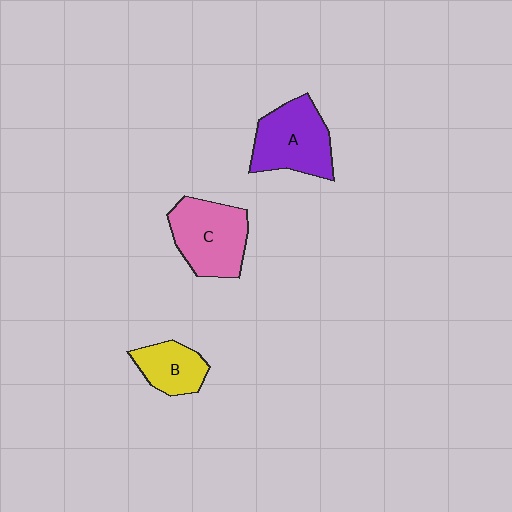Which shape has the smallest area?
Shape B (yellow).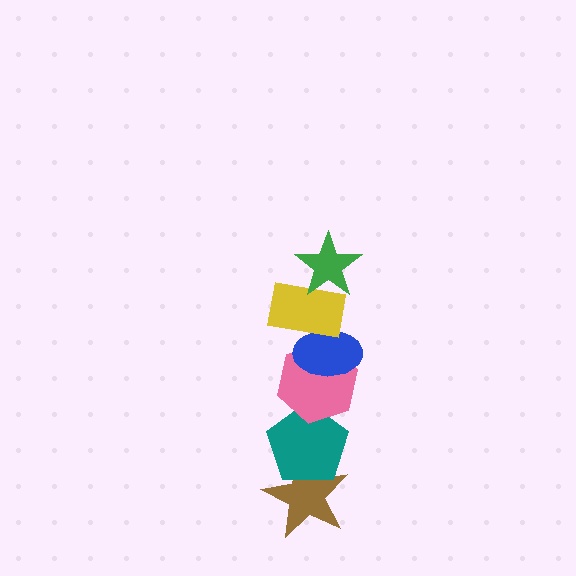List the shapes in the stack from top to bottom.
From top to bottom: the green star, the yellow rectangle, the blue ellipse, the pink hexagon, the teal pentagon, the brown star.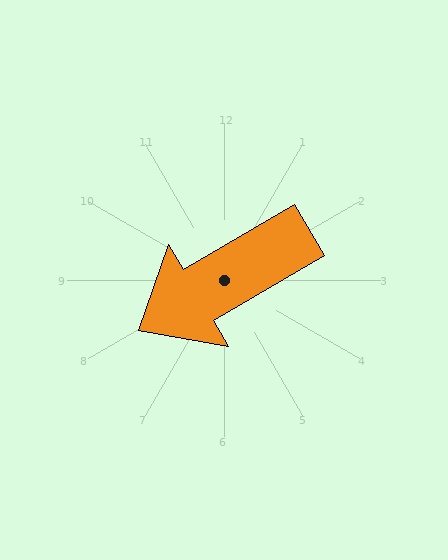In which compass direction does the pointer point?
Southwest.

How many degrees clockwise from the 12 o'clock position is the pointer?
Approximately 239 degrees.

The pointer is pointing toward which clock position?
Roughly 8 o'clock.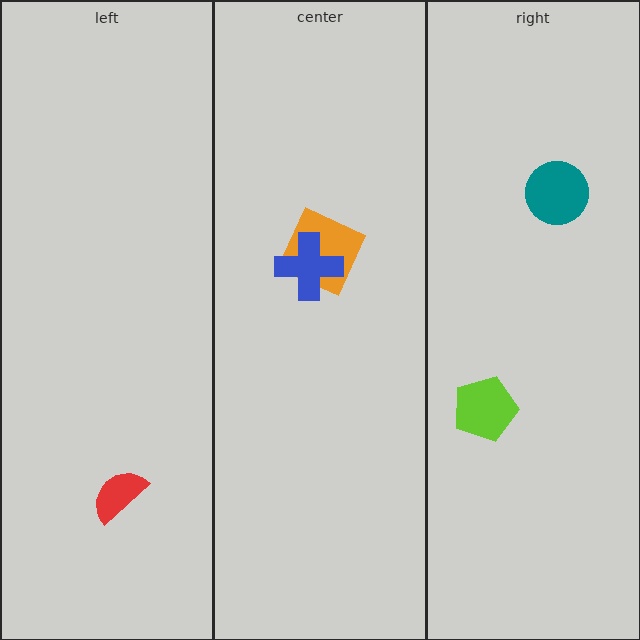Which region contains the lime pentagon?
The right region.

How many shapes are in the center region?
2.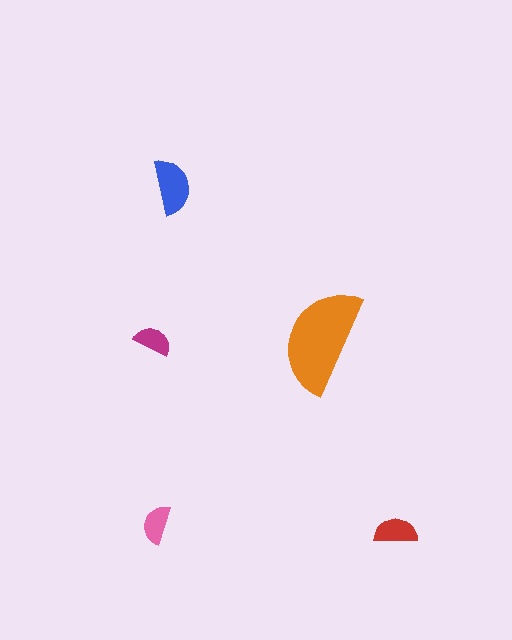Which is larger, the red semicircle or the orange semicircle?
The orange one.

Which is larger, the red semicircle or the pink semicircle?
The red one.